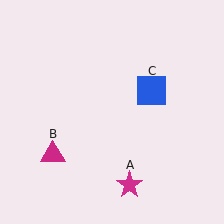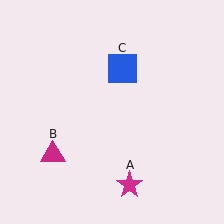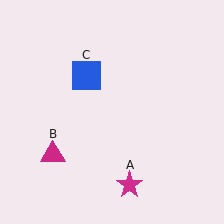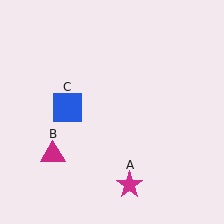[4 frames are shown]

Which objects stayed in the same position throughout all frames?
Magenta star (object A) and magenta triangle (object B) remained stationary.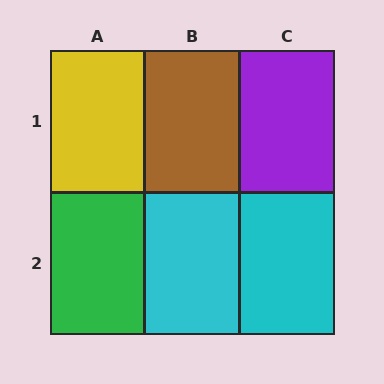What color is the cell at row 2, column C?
Cyan.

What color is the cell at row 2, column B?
Cyan.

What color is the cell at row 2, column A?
Green.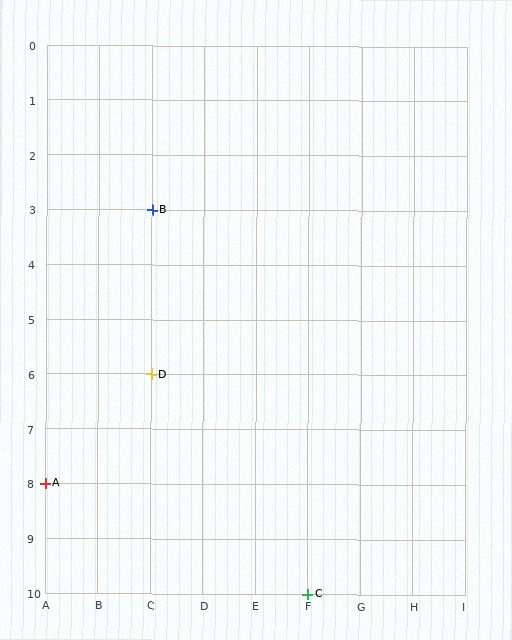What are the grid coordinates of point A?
Point A is at grid coordinates (A, 8).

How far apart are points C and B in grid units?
Points C and B are 3 columns and 7 rows apart (about 7.6 grid units diagonally).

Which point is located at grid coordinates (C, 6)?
Point D is at (C, 6).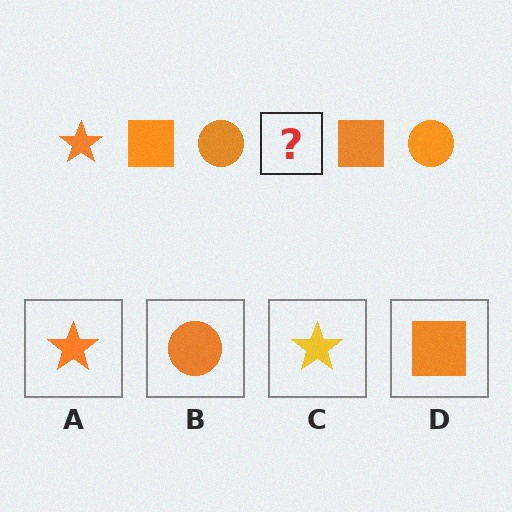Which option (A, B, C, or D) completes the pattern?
A.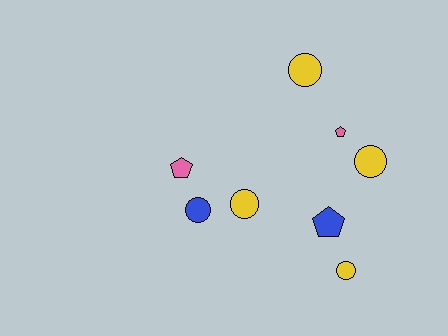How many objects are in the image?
There are 8 objects.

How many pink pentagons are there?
There are 2 pink pentagons.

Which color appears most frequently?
Yellow, with 4 objects.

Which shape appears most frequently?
Circle, with 5 objects.